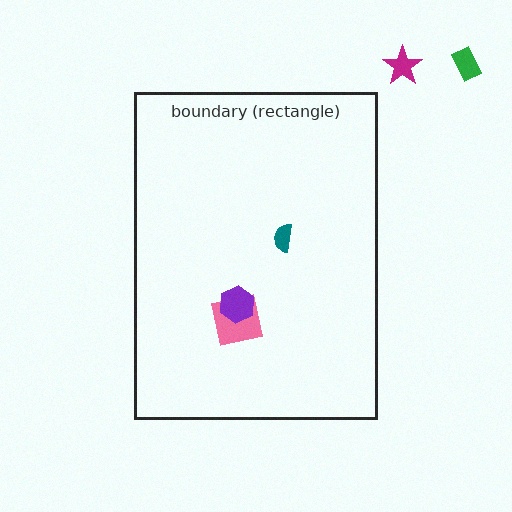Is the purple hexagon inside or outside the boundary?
Inside.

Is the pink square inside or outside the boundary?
Inside.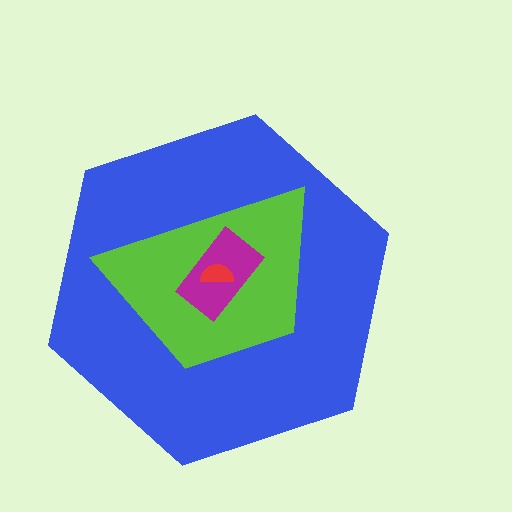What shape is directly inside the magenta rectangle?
The red semicircle.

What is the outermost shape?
The blue hexagon.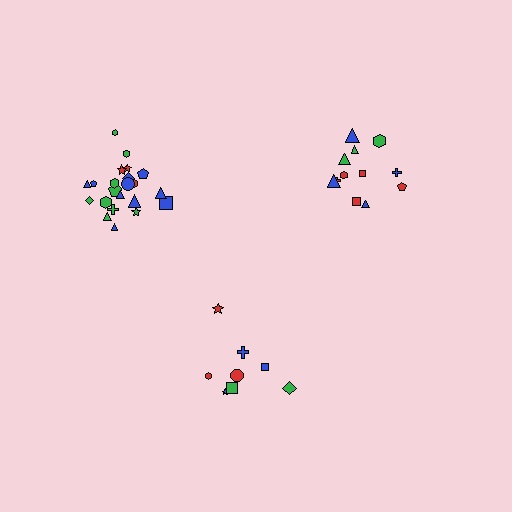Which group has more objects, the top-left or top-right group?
The top-left group.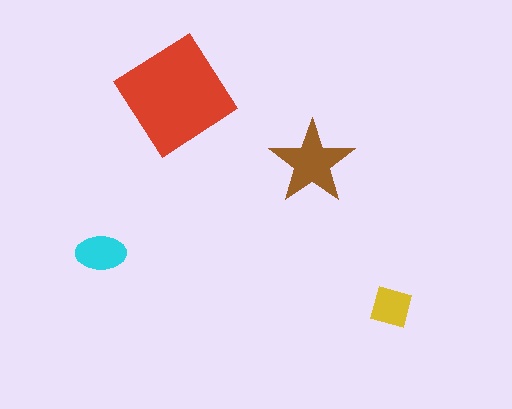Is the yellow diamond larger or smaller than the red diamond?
Smaller.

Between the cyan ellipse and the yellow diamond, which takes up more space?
The cyan ellipse.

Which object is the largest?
The red diamond.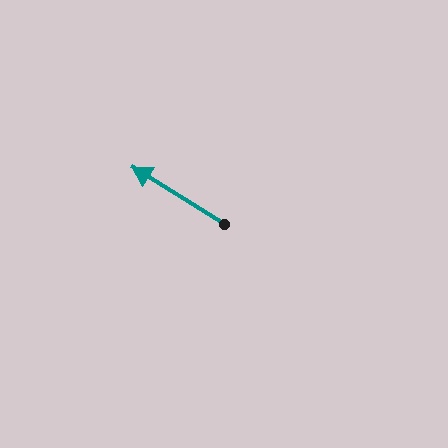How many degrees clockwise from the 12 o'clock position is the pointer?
Approximately 302 degrees.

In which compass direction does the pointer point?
Northwest.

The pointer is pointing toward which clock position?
Roughly 10 o'clock.